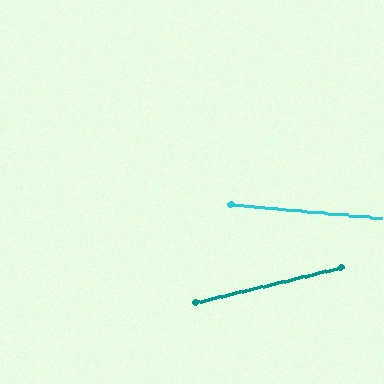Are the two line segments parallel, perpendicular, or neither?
Neither parallel nor perpendicular — they differ by about 19°.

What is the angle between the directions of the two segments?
Approximately 19 degrees.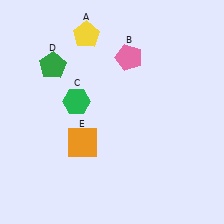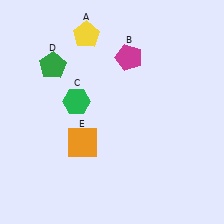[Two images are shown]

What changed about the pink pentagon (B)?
In Image 1, B is pink. In Image 2, it changed to magenta.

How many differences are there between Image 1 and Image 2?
There is 1 difference between the two images.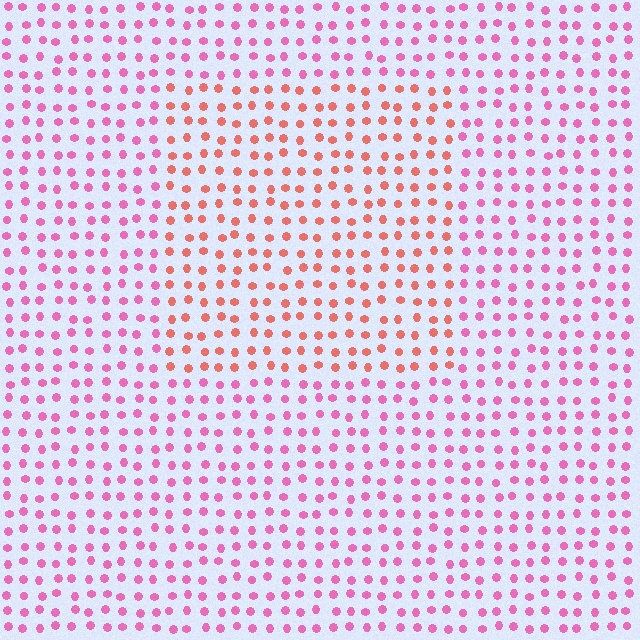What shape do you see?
I see a rectangle.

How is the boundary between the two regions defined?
The boundary is defined purely by a slight shift in hue (about 40 degrees). Spacing, size, and orientation are identical on both sides.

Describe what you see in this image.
The image is filled with small pink elements in a uniform arrangement. A rectangle-shaped region is visible where the elements are tinted to a slightly different hue, forming a subtle color boundary.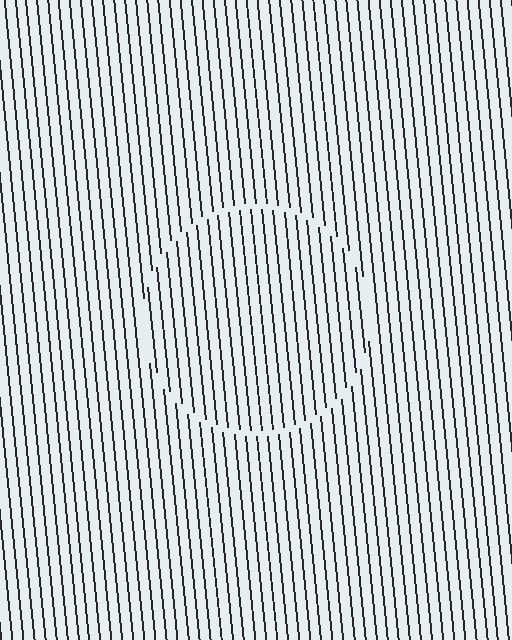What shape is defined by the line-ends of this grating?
An illusory circle. The interior of the shape contains the same grating, shifted by half a period — the contour is defined by the phase discontinuity where line-ends from the inner and outer gratings abut.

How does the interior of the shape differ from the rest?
The interior of the shape contains the same grating, shifted by half a period — the contour is defined by the phase discontinuity where line-ends from the inner and outer gratings abut.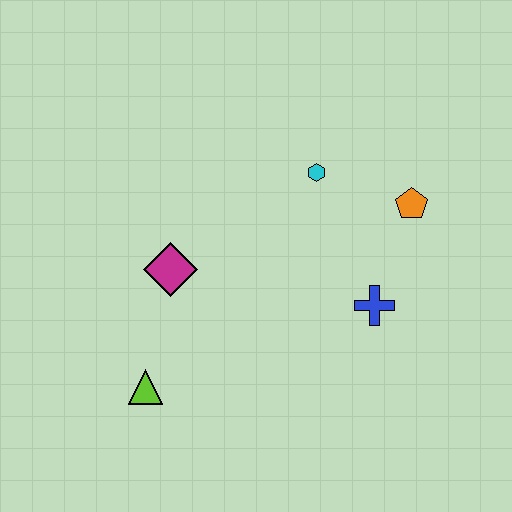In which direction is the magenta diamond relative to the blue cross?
The magenta diamond is to the left of the blue cross.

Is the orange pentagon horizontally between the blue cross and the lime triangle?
No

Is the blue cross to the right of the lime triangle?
Yes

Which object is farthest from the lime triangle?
The orange pentagon is farthest from the lime triangle.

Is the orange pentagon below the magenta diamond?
No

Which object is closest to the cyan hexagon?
The orange pentagon is closest to the cyan hexagon.